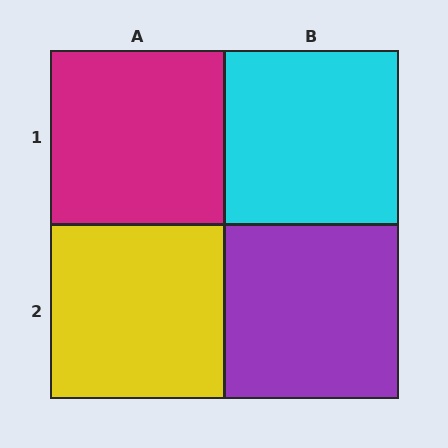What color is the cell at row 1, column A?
Magenta.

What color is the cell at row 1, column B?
Cyan.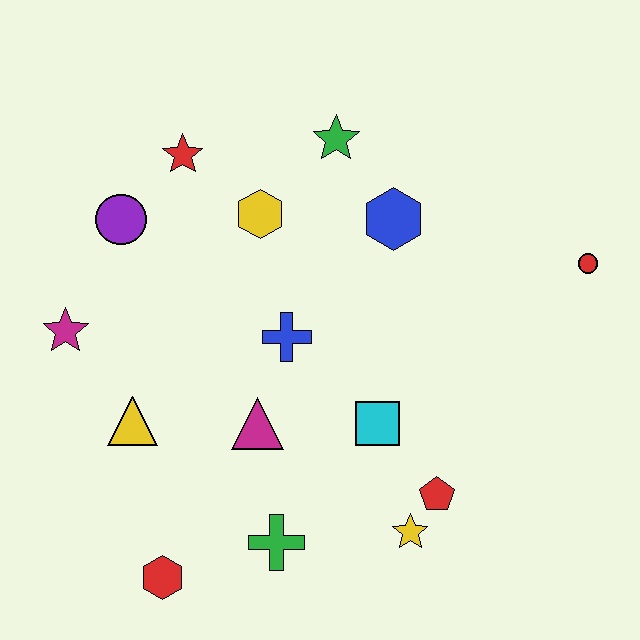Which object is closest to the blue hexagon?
The green star is closest to the blue hexagon.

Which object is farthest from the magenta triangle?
The red circle is farthest from the magenta triangle.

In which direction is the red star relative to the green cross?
The red star is above the green cross.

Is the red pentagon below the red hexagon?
No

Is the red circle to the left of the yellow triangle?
No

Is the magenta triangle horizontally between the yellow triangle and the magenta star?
No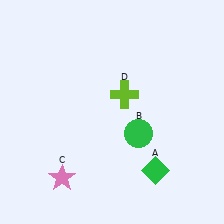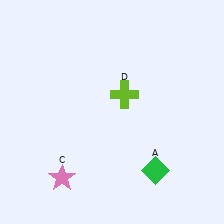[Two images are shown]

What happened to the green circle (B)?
The green circle (B) was removed in Image 2. It was in the bottom-right area of Image 1.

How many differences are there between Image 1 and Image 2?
There is 1 difference between the two images.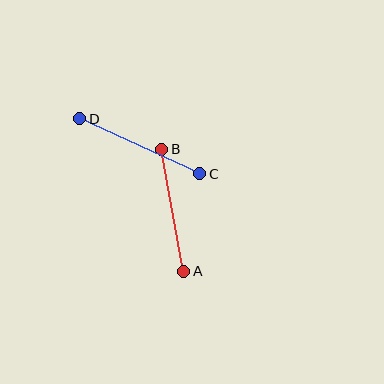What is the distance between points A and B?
The distance is approximately 124 pixels.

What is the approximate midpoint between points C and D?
The midpoint is at approximately (140, 146) pixels.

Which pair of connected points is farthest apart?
Points C and D are farthest apart.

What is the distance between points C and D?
The distance is approximately 132 pixels.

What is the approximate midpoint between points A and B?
The midpoint is at approximately (173, 210) pixels.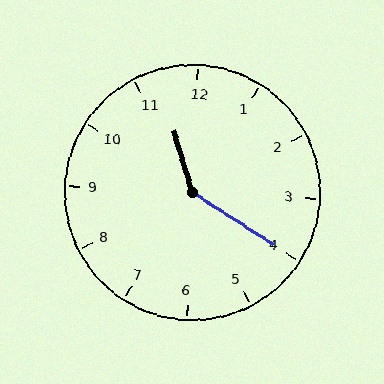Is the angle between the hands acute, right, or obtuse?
It is obtuse.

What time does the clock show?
11:20.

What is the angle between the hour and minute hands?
Approximately 140 degrees.